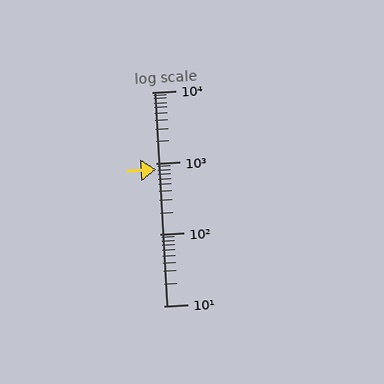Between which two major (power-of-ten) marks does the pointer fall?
The pointer is between 100 and 1000.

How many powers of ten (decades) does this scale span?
The scale spans 3 decades, from 10 to 10000.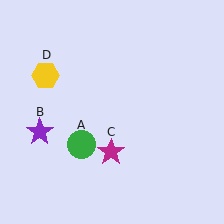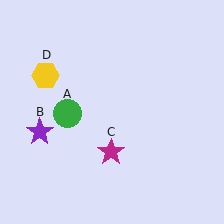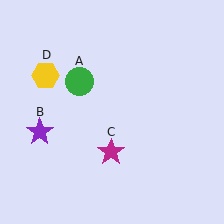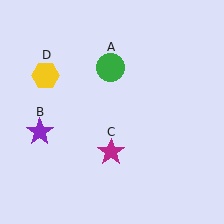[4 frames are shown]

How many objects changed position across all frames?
1 object changed position: green circle (object A).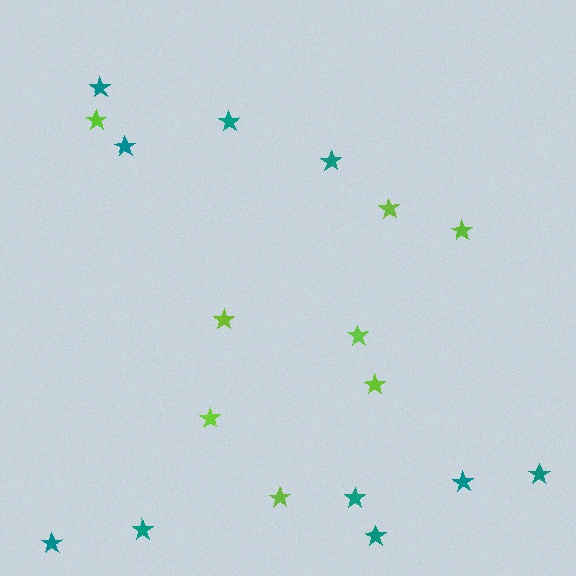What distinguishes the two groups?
There are 2 groups: one group of teal stars (10) and one group of lime stars (8).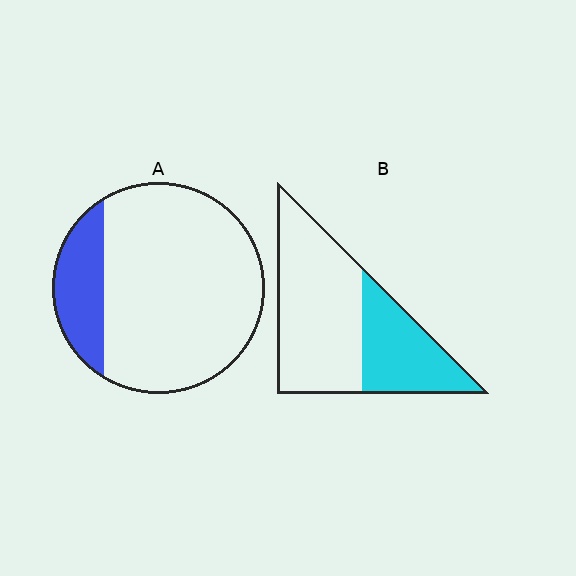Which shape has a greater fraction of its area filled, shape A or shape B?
Shape B.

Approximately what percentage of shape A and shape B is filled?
A is approximately 20% and B is approximately 35%.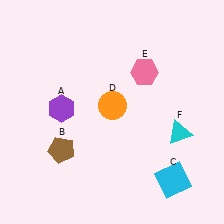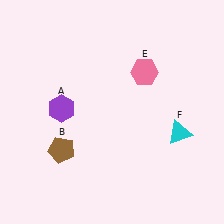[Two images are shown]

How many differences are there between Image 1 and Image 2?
There are 2 differences between the two images.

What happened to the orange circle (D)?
The orange circle (D) was removed in Image 2. It was in the top-right area of Image 1.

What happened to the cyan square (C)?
The cyan square (C) was removed in Image 2. It was in the bottom-right area of Image 1.